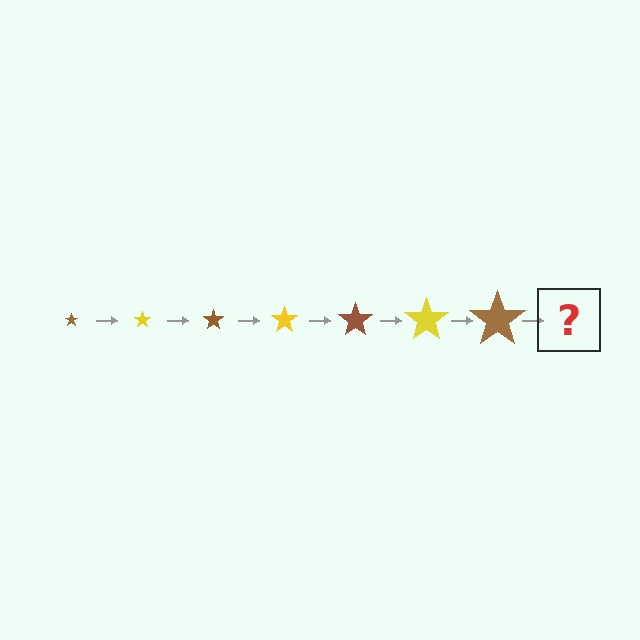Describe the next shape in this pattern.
It should be a yellow star, larger than the previous one.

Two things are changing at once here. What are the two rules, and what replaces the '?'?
The two rules are that the star grows larger each step and the color cycles through brown and yellow. The '?' should be a yellow star, larger than the previous one.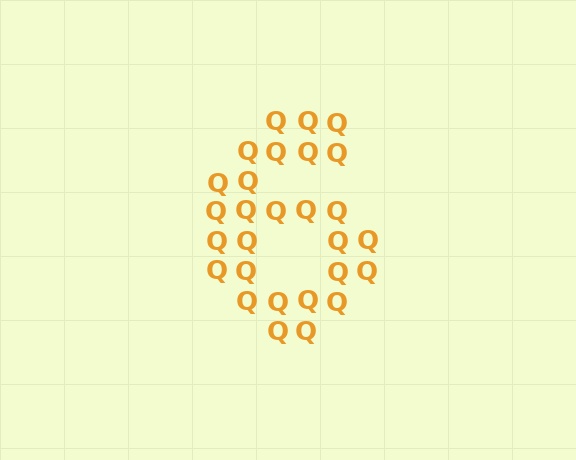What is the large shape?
The large shape is the digit 6.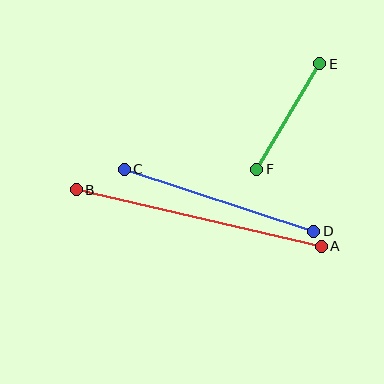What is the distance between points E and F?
The distance is approximately 123 pixels.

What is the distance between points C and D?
The distance is approximately 200 pixels.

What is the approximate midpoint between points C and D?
The midpoint is at approximately (219, 200) pixels.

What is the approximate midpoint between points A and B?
The midpoint is at approximately (199, 218) pixels.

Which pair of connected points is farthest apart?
Points A and B are farthest apart.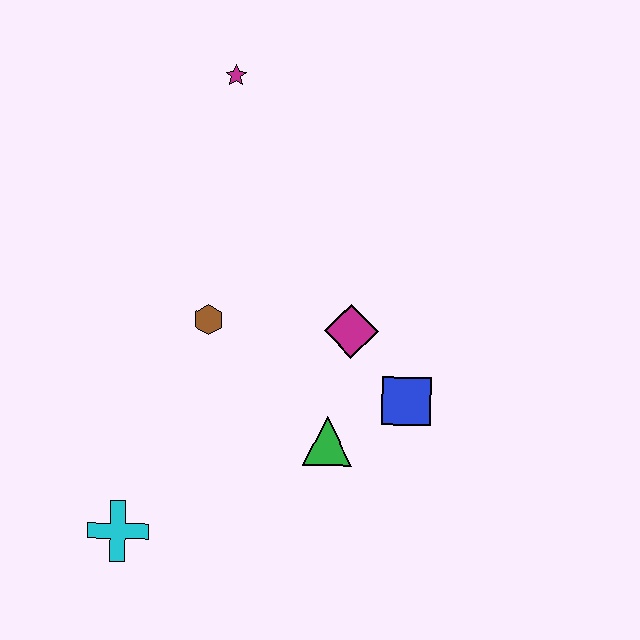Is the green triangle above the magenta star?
No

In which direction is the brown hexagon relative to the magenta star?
The brown hexagon is below the magenta star.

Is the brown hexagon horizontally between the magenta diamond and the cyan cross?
Yes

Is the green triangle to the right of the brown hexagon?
Yes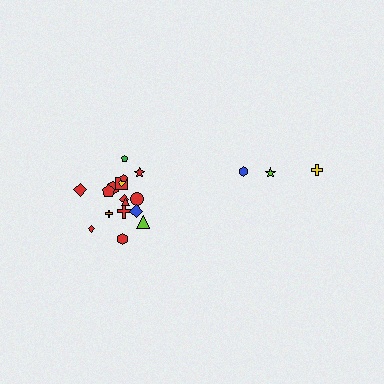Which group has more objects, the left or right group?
The left group.